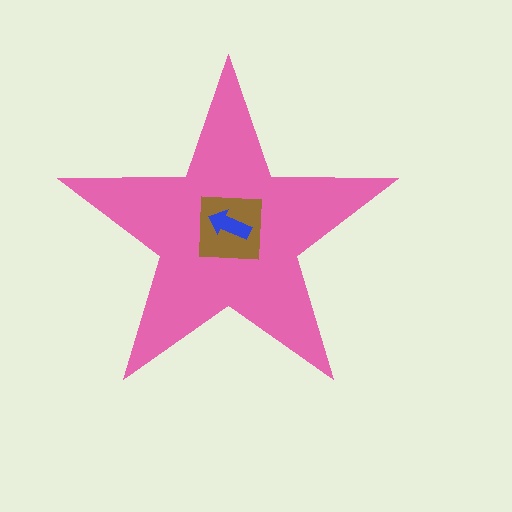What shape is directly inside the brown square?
The blue arrow.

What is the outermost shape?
The pink star.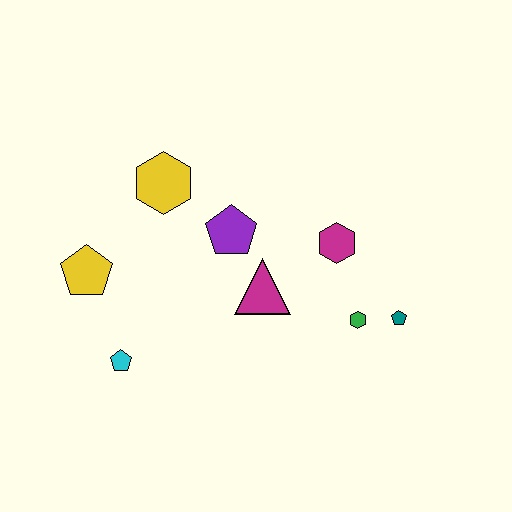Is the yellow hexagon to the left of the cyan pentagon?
No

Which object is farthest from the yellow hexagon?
The teal pentagon is farthest from the yellow hexagon.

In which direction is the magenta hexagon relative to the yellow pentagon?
The magenta hexagon is to the right of the yellow pentagon.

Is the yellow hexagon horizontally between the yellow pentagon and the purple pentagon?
Yes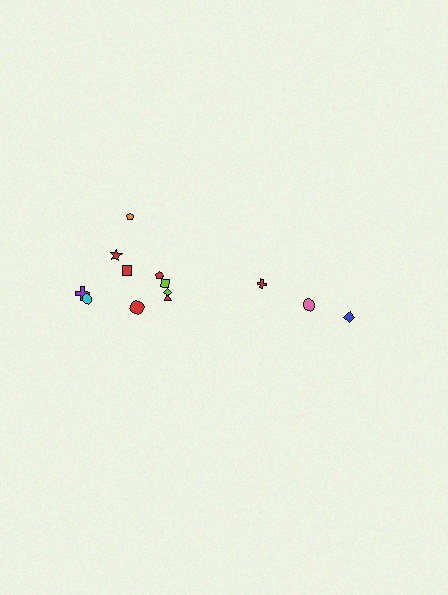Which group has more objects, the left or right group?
The left group.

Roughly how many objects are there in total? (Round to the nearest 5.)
Roughly 15 objects in total.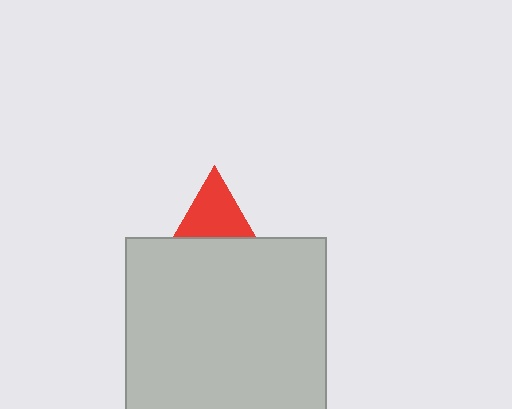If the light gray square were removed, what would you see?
You would see the complete red triangle.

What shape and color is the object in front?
The object in front is a light gray square.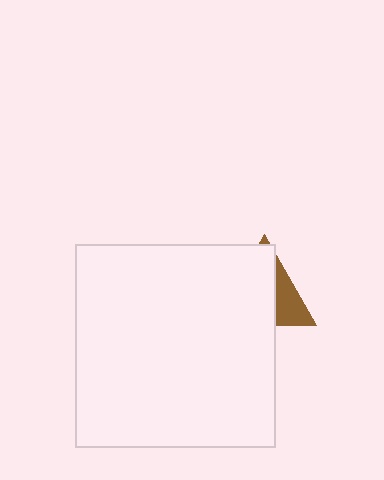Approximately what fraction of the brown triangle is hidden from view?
Roughly 68% of the brown triangle is hidden behind the white rectangle.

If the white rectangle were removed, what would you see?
You would see the complete brown triangle.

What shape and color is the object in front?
The object in front is a white rectangle.